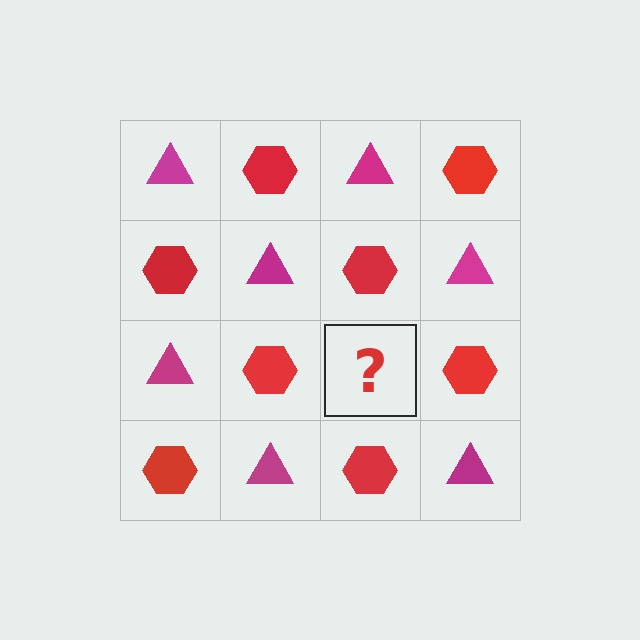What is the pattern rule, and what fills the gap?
The rule is that it alternates magenta triangle and red hexagon in a checkerboard pattern. The gap should be filled with a magenta triangle.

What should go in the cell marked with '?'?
The missing cell should contain a magenta triangle.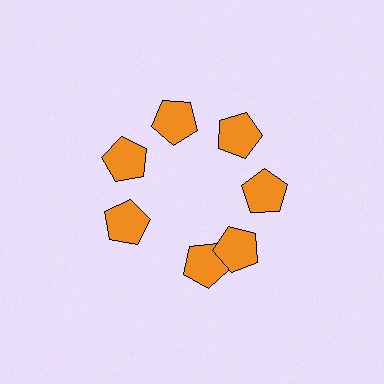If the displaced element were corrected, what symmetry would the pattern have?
It would have 7-fold rotational symmetry — the pattern would map onto itself every 51 degrees.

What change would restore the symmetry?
The symmetry would be restored by rotating it back into even spacing with its neighbors so that all 7 pentagons sit at equal angles and equal distance from the center.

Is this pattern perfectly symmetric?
No. The 7 orange pentagons are arranged in a ring, but one element near the 6 o'clock position is rotated out of alignment along the ring, breaking the 7-fold rotational symmetry.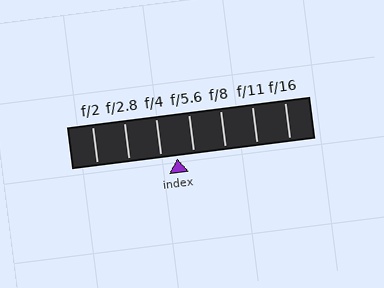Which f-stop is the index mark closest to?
The index mark is closest to f/4.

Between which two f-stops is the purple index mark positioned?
The index mark is between f/4 and f/5.6.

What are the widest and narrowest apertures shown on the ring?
The widest aperture shown is f/2 and the narrowest is f/16.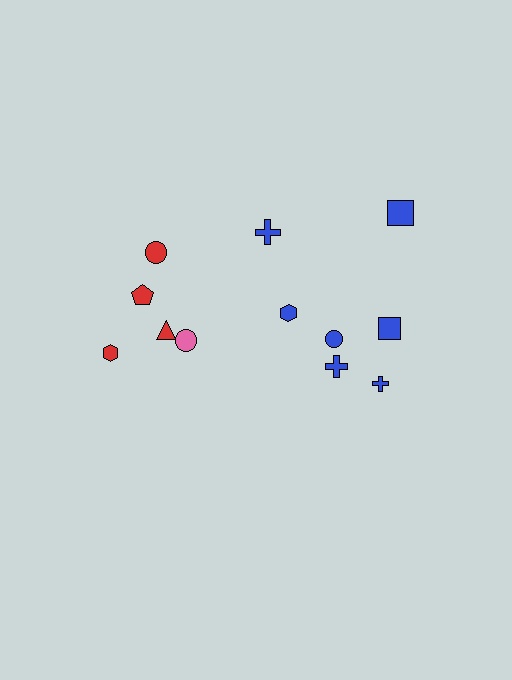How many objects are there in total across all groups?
There are 12 objects.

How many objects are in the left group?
There are 5 objects.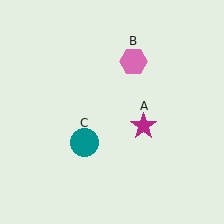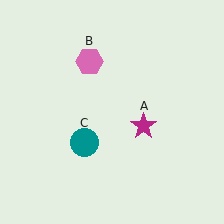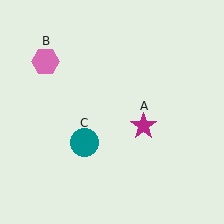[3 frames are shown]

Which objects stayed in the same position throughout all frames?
Magenta star (object A) and teal circle (object C) remained stationary.